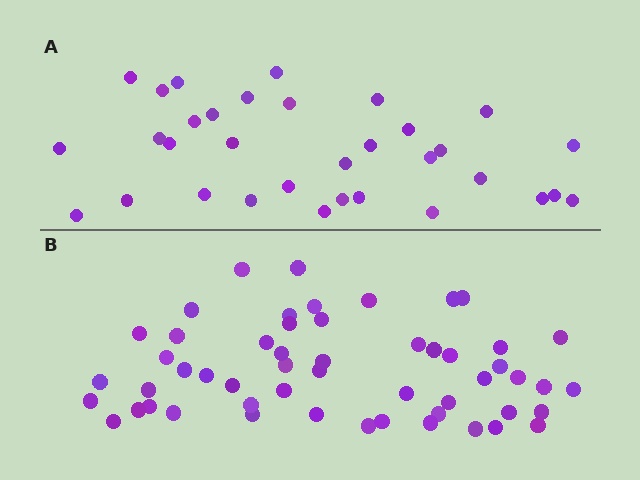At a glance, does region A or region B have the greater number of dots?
Region B (the bottom region) has more dots.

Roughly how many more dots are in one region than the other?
Region B has approximately 20 more dots than region A.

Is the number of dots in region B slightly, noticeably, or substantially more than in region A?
Region B has substantially more. The ratio is roughly 1.6 to 1.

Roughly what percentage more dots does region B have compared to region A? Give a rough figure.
About 60% more.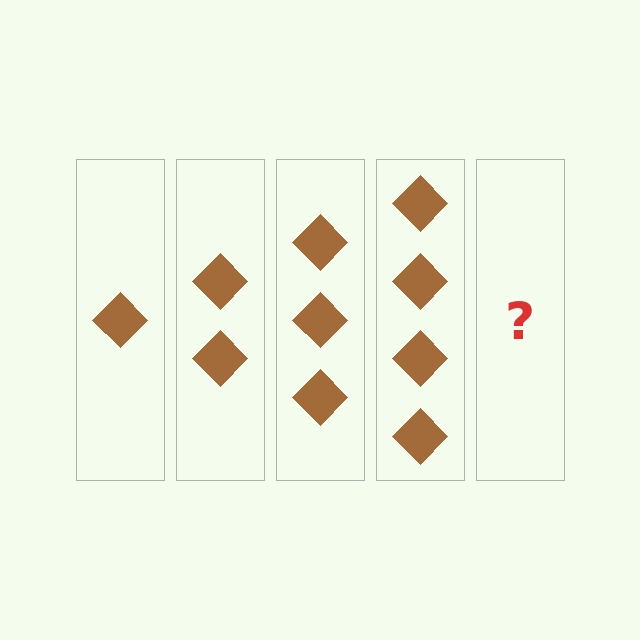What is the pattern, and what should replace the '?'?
The pattern is that each step adds one more diamond. The '?' should be 5 diamonds.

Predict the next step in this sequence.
The next step is 5 diamonds.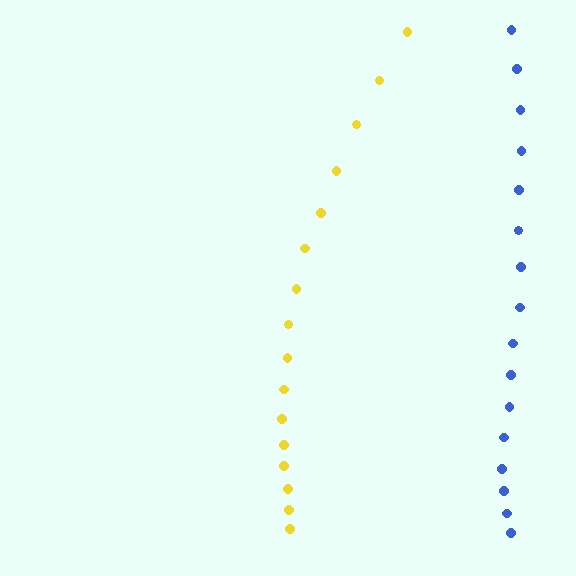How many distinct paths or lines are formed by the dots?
There are 2 distinct paths.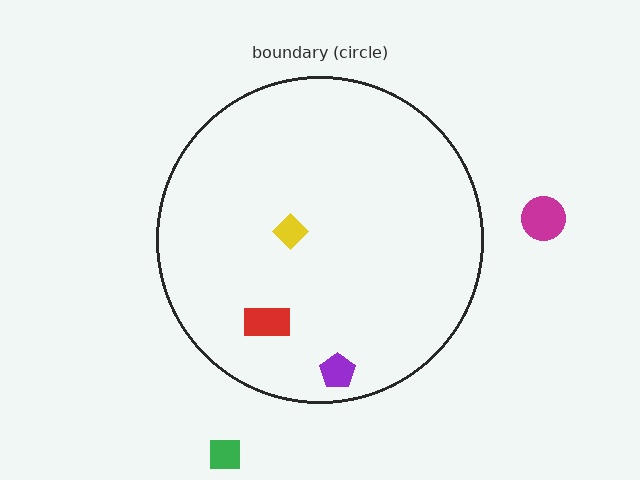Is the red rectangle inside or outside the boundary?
Inside.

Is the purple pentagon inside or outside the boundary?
Inside.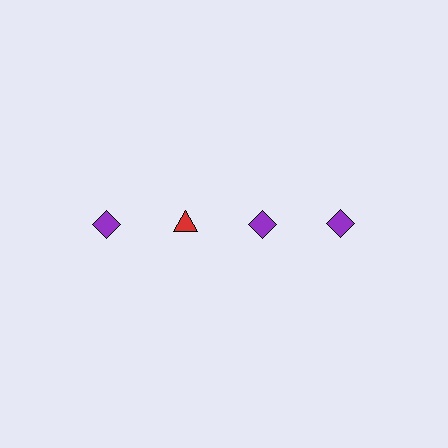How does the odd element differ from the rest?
It differs in both color (red instead of purple) and shape (triangle instead of diamond).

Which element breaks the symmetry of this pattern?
The red triangle in the top row, second from left column breaks the symmetry. All other shapes are purple diamonds.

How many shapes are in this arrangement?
There are 4 shapes arranged in a grid pattern.